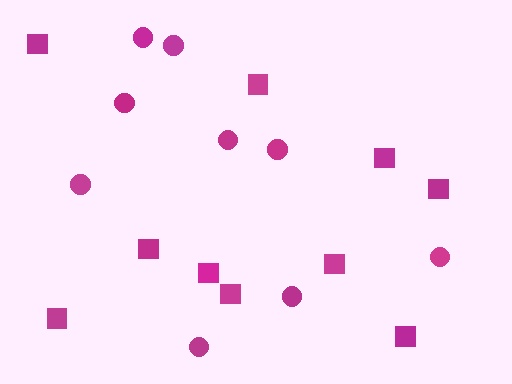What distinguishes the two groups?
There are 2 groups: one group of squares (10) and one group of circles (9).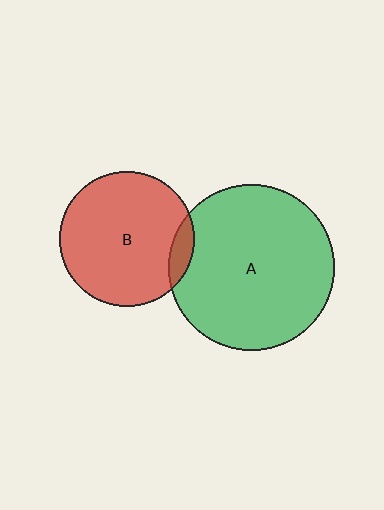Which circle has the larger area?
Circle A (green).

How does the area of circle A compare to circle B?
Approximately 1.5 times.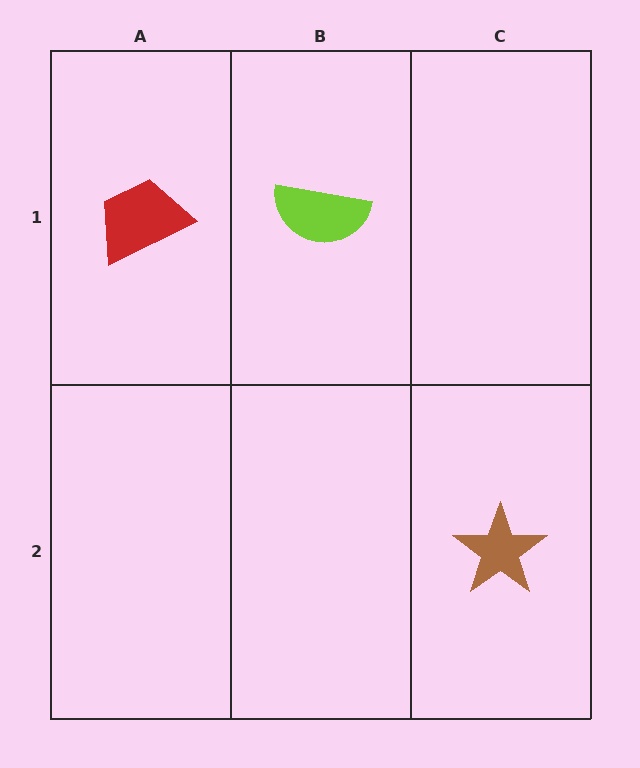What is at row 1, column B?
A lime semicircle.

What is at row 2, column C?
A brown star.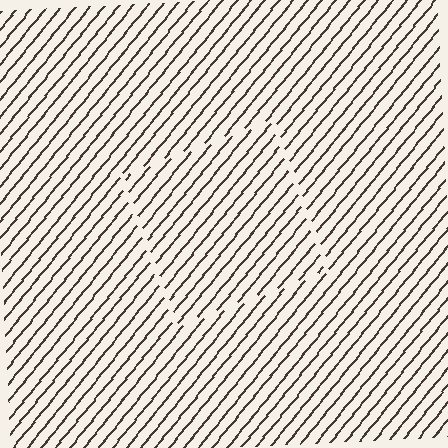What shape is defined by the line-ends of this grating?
An illusory square. The interior of the shape contains the same grating, shifted by half a period — the contour is defined by the phase discontinuity where line-ends from the inner and outer gratings abut.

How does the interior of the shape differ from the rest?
The interior of the shape contains the same grating, shifted by half a period — the contour is defined by the phase discontinuity where line-ends from the inner and outer gratings abut.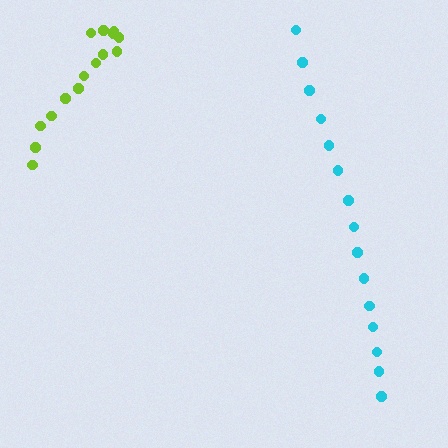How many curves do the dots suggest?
There are 2 distinct paths.